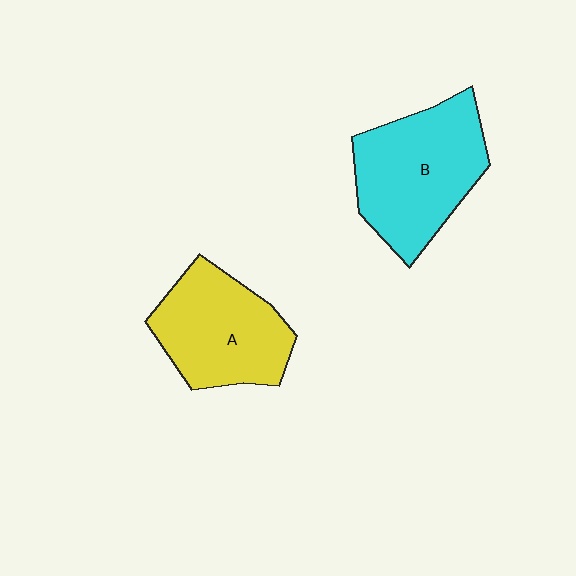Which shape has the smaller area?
Shape A (yellow).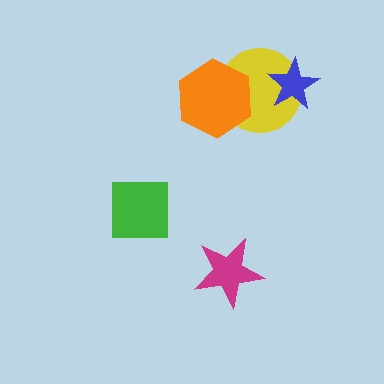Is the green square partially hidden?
No, no other shape covers it.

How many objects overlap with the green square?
0 objects overlap with the green square.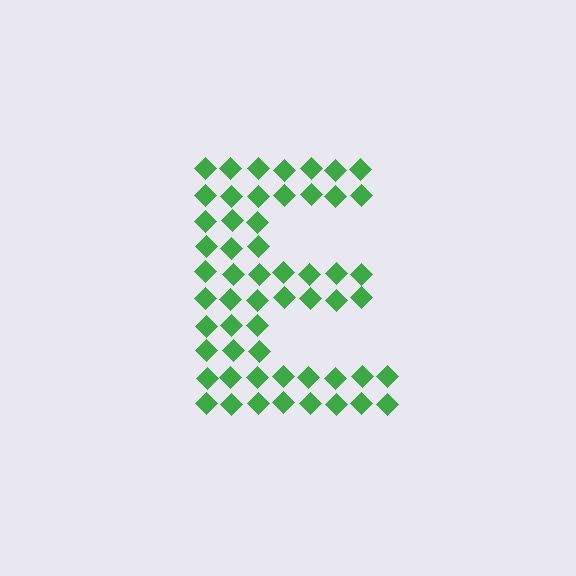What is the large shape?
The large shape is the letter E.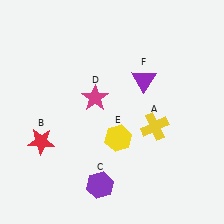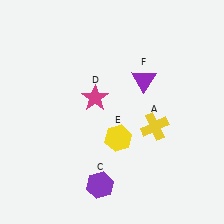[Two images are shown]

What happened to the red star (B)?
The red star (B) was removed in Image 2. It was in the bottom-left area of Image 1.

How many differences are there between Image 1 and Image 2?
There is 1 difference between the two images.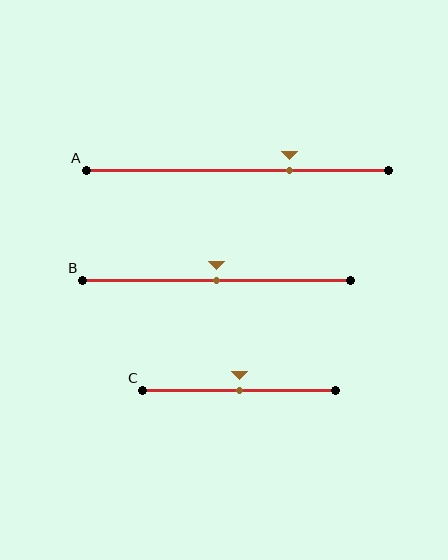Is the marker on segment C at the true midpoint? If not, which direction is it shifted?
Yes, the marker on segment C is at the true midpoint.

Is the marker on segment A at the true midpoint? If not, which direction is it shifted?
No, the marker on segment A is shifted to the right by about 17% of the segment length.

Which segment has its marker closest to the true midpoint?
Segment B has its marker closest to the true midpoint.